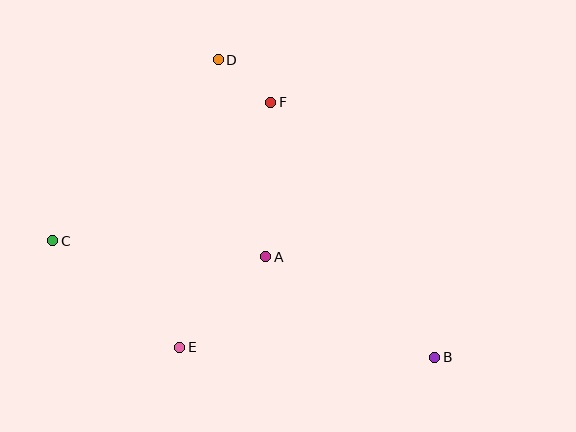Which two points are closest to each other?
Points D and F are closest to each other.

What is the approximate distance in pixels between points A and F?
The distance between A and F is approximately 155 pixels.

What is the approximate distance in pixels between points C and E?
The distance between C and E is approximately 166 pixels.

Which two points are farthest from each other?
Points B and C are farthest from each other.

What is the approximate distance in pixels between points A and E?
The distance between A and E is approximately 125 pixels.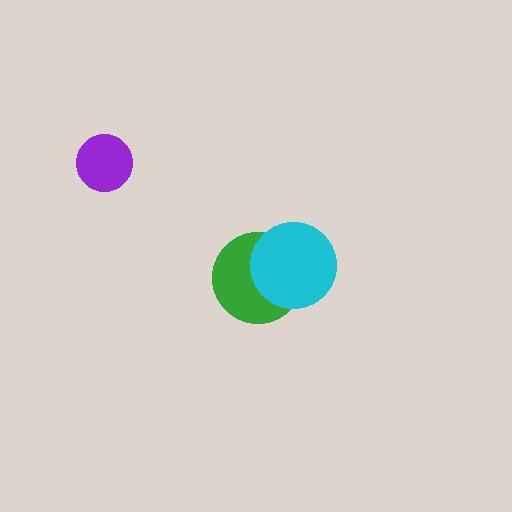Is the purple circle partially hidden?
No, no other shape covers it.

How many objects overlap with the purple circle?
0 objects overlap with the purple circle.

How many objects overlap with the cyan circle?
1 object overlaps with the cyan circle.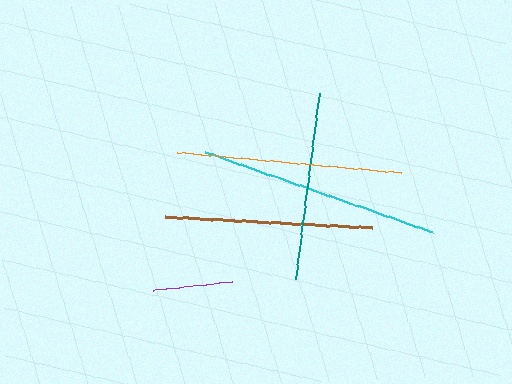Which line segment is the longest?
The cyan line is the longest at approximately 242 pixels.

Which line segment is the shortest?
The purple line is the shortest at approximately 79 pixels.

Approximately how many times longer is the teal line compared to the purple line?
The teal line is approximately 2.4 times the length of the purple line.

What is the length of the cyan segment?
The cyan segment is approximately 242 pixels long.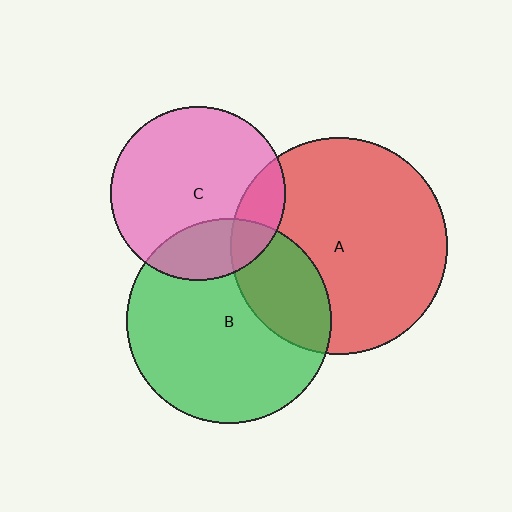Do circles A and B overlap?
Yes.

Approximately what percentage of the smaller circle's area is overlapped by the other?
Approximately 25%.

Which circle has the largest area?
Circle A (red).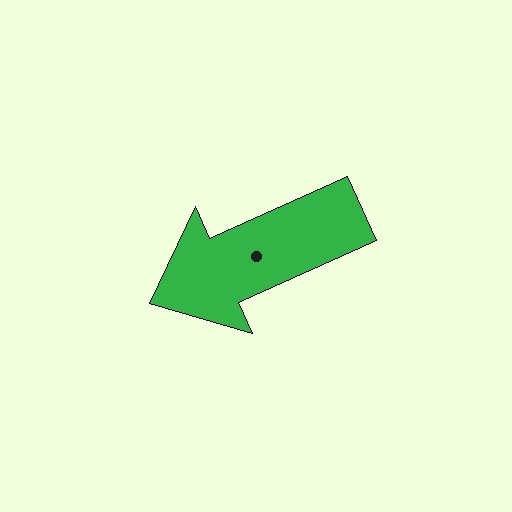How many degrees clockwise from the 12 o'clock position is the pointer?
Approximately 246 degrees.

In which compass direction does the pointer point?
Southwest.